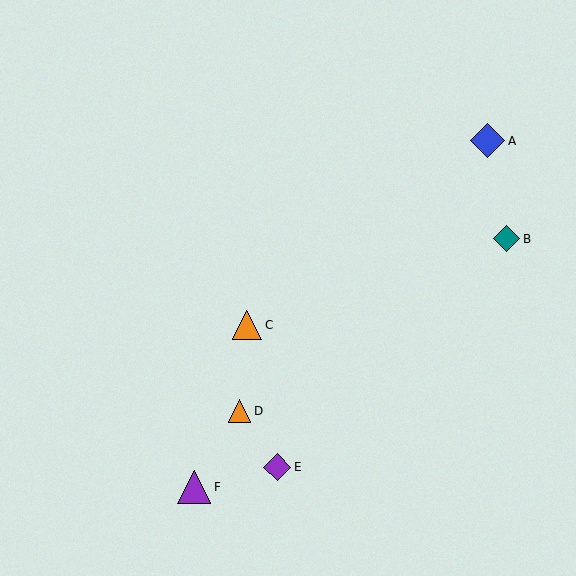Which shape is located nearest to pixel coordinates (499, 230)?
The teal diamond (labeled B) at (507, 239) is nearest to that location.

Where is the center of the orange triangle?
The center of the orange triangle is at (240, 411).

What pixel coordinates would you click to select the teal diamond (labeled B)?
Click at (507, 239) to select the teal diamond B.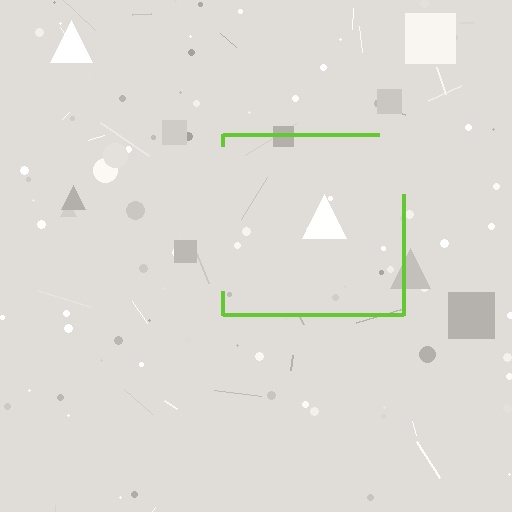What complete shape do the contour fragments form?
The contour fragments form a square.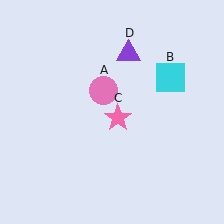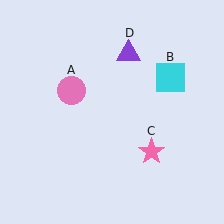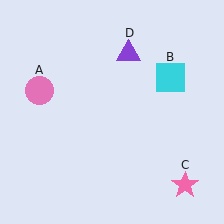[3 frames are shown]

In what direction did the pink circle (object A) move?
The pink circle (object A) moved left.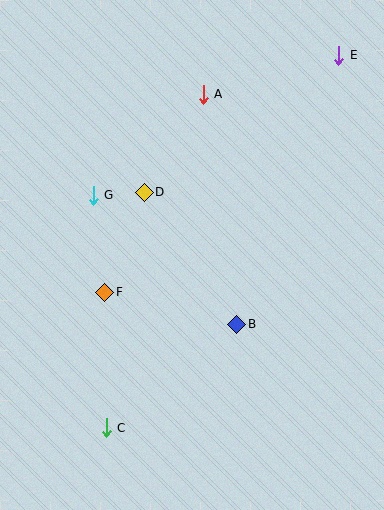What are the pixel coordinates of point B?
Point B is at (237, 324).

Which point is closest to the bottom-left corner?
Point C is closest to the bottom-left corner.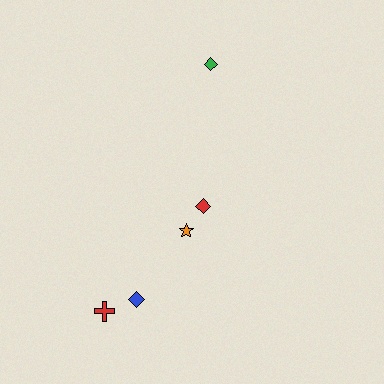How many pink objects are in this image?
There are no pink objects.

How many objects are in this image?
There are 5 objects.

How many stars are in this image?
There is 1 star.